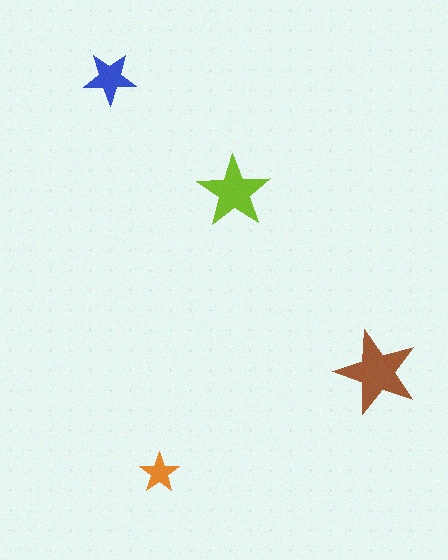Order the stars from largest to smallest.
the brown one, the lime one, the blue one, the orange one.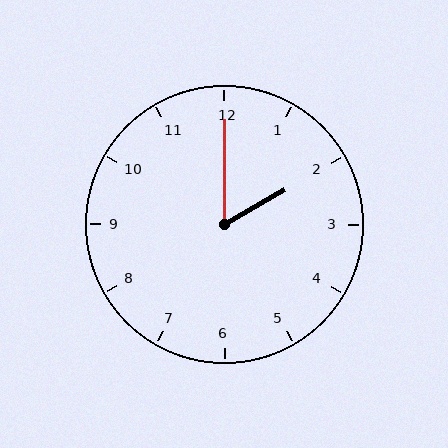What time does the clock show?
2:00.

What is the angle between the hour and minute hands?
Approximately 60 degrees.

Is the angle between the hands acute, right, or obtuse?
It is acute.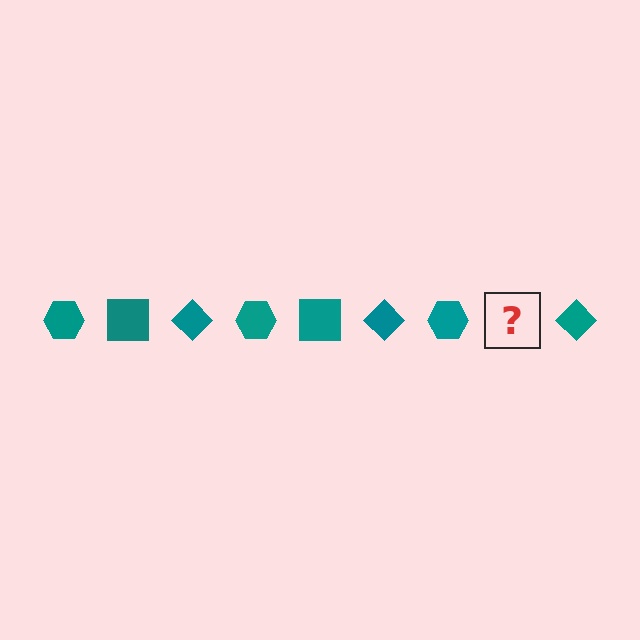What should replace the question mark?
The question mark should be replaced with a teal square.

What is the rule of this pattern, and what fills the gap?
The rule is that the pattern cycles through hexagon, square, diamond shapes in teal. The gap should be filled with a teal square.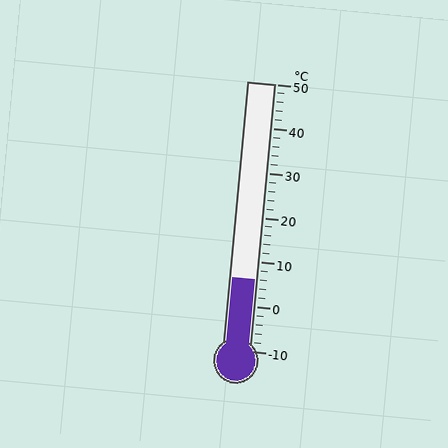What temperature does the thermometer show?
The thermometer shows approximately 6°C.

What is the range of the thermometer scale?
The thermometer scale ranges from -10°C to 50°C.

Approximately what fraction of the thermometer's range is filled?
The thermometer is filled to approximately 25% of its range.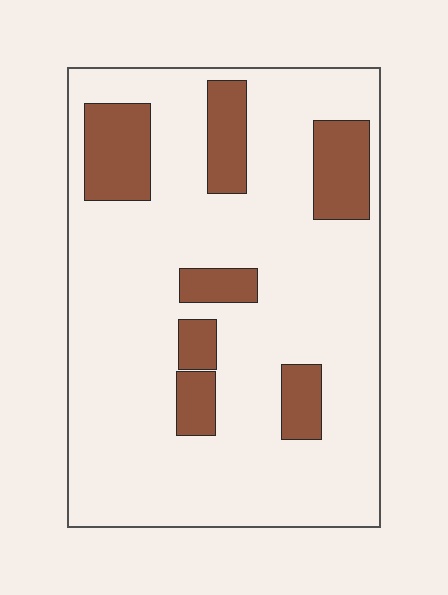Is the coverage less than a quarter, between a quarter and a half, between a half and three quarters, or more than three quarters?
Less than a quarter.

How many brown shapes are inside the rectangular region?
7.